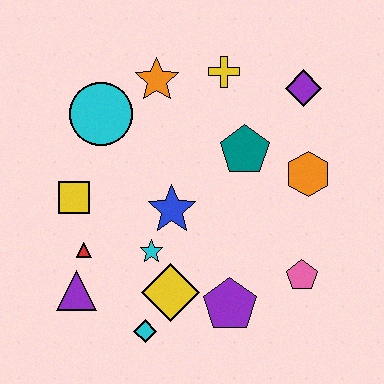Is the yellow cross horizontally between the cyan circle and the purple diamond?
Yes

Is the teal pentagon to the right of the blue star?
Yes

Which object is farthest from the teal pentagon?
The purple triangle is farthest from the teal pentagon.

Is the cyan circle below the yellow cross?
Yes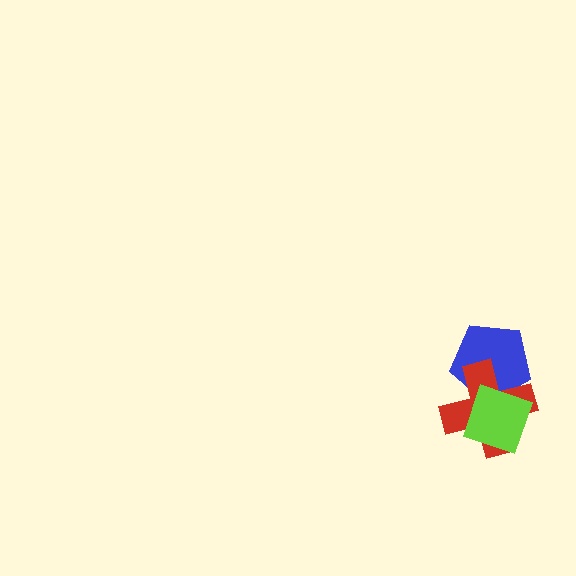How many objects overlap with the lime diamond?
2 objects overlap with the lime diamond.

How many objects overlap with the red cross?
2 objects overlap with the red cross.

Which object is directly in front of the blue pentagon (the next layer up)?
The red cross is directly in front of the blue pentagon.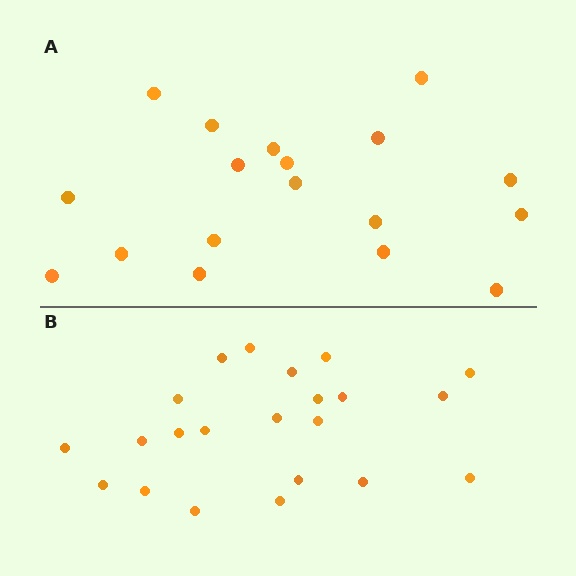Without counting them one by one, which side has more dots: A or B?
Region B (the bottom region) has more dots.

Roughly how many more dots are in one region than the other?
Region B has about 4 more dots than region A.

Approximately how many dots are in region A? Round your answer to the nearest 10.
About 20 dots. (The exact count is 18, which rounds to 20.)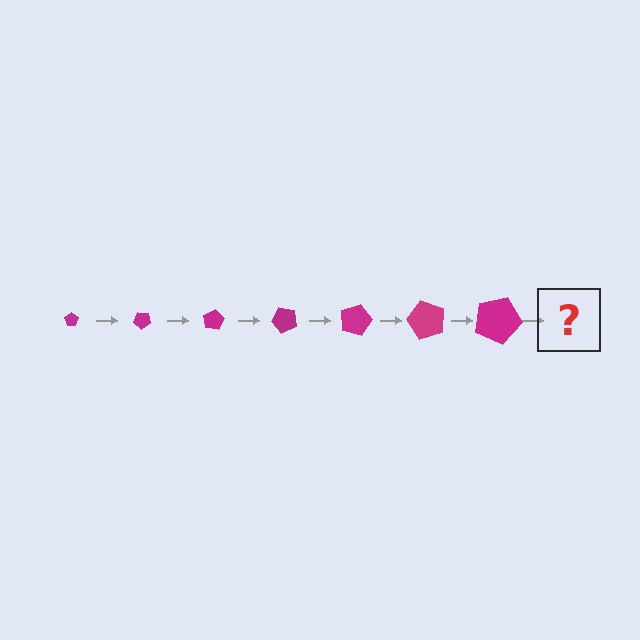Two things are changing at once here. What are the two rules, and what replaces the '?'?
The two rules are that the pentagon grows larger each step and it rotates 40 degrees each step. The '?' should be a pentagon, larger than the previous one and rotated 280 degrees from the start.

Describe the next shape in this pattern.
It should be a pentagon, larger than the previous one and rotated 280 degrees from the start.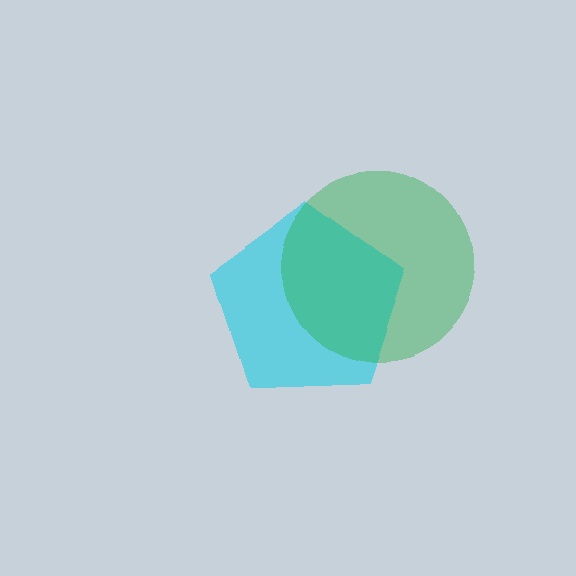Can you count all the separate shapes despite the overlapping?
Yes, there are 2 separate shapes.